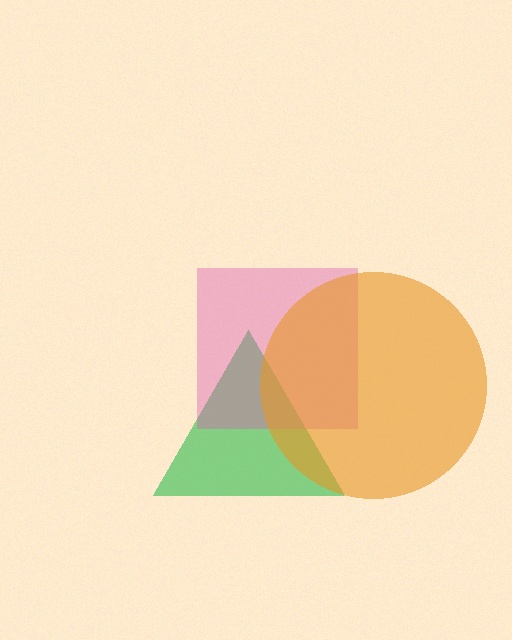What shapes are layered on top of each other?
The layered shapes are: a green triangle, a pink square, an orange circle.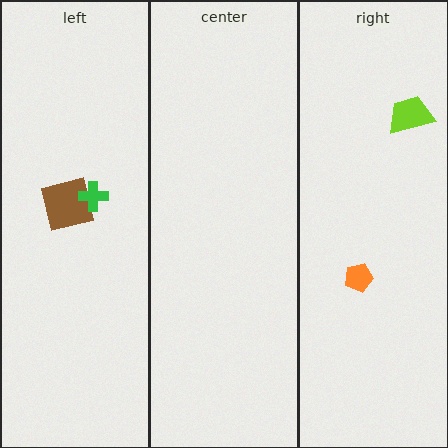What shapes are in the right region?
The orange pentagon, the lime trapezoid.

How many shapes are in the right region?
2.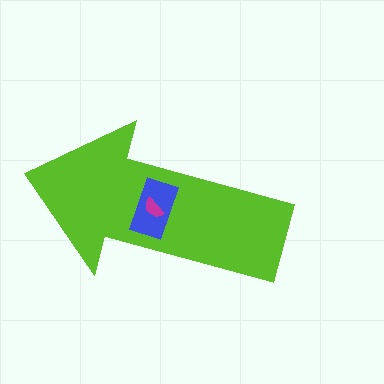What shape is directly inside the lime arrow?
The blue rectangle.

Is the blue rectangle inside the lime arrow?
Yes.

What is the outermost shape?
The lime arrow.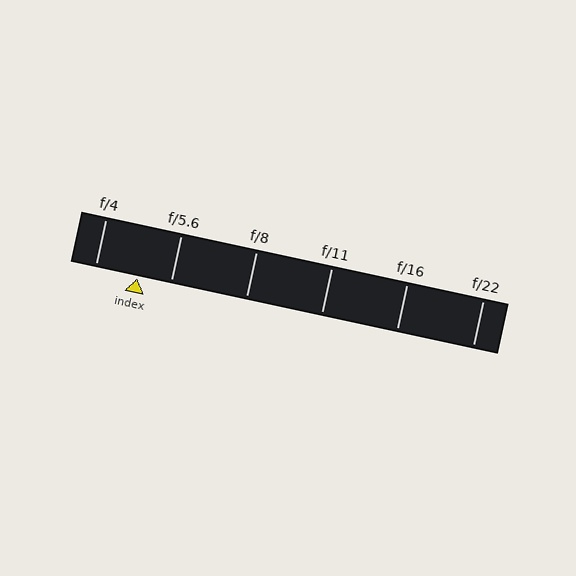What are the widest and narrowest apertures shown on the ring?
The widest aperture shown is f/4 and the narrowest is f/22.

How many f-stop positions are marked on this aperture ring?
There are 6 f-stop positions marked.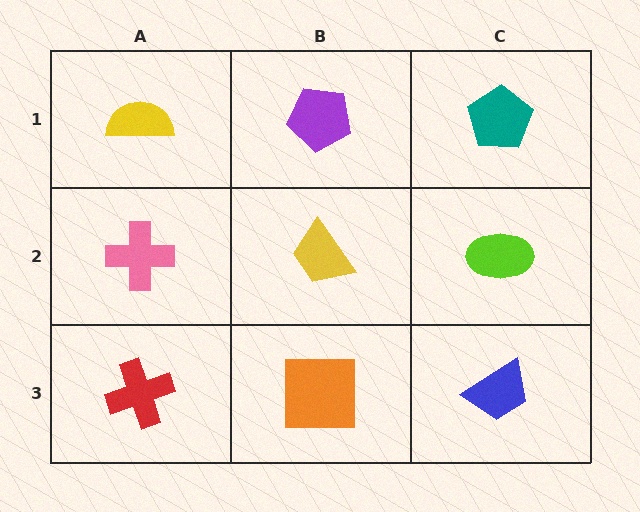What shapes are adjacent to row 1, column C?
A lime ellipse (row 2, column C), a purple pentagon (row 1, column B).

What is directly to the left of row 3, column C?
An orange square.